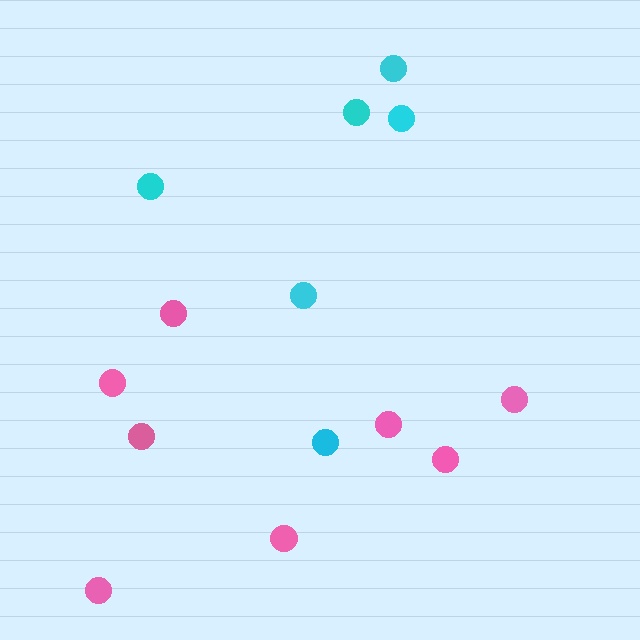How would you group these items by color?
There are 2 groups: one group of pink circles (8) and one group of cyan circles (6).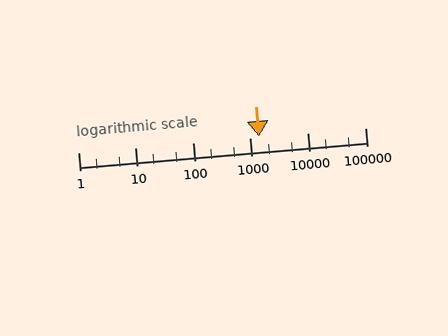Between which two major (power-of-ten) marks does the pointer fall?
The pointer is between 1000 and 10000.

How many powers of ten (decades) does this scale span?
The scale spans 5 decades, from 1 to 100000.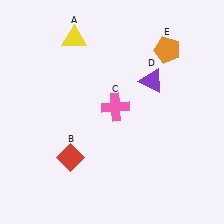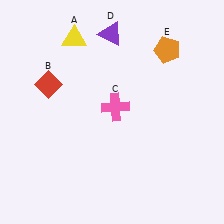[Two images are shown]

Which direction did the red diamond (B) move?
The red diamond (B) moved up.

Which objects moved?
The objects that moved are: the red diamond (B), the purple triangle (D).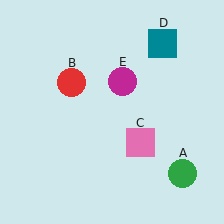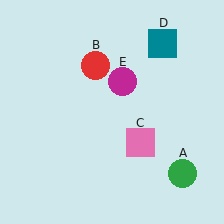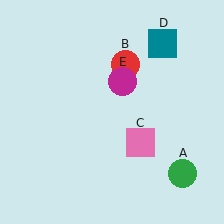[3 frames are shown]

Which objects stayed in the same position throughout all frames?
Green circle (object A) and pink square (object C) and teal square (object D) and magenta circle (object E) remained stationary.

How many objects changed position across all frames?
1 object changed position: red circle (object B).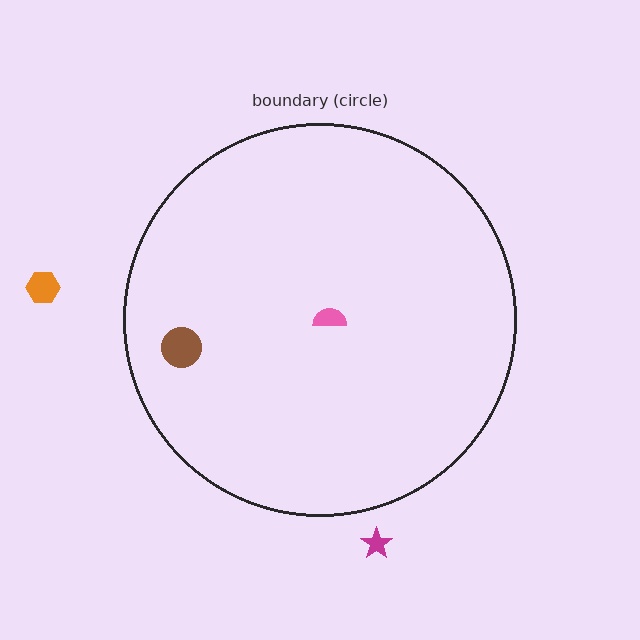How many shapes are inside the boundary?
2 inside, 2 outside.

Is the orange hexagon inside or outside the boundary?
Outside.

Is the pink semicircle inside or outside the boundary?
Inside.